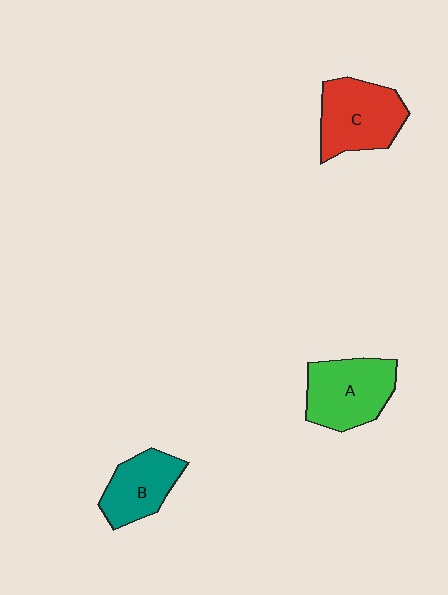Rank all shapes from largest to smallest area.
From largest to smallest: C (red), A (green), B (teal).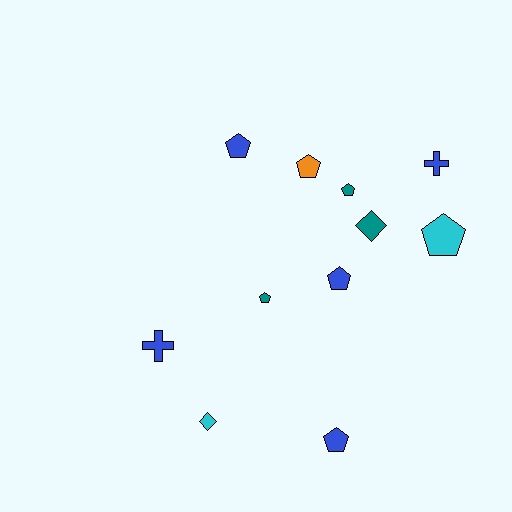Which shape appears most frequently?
Pentagon, with 7 objects.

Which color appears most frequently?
Blue, with 5 objects.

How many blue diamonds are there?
There are no blue diamonds.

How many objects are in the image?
There are 11 objects.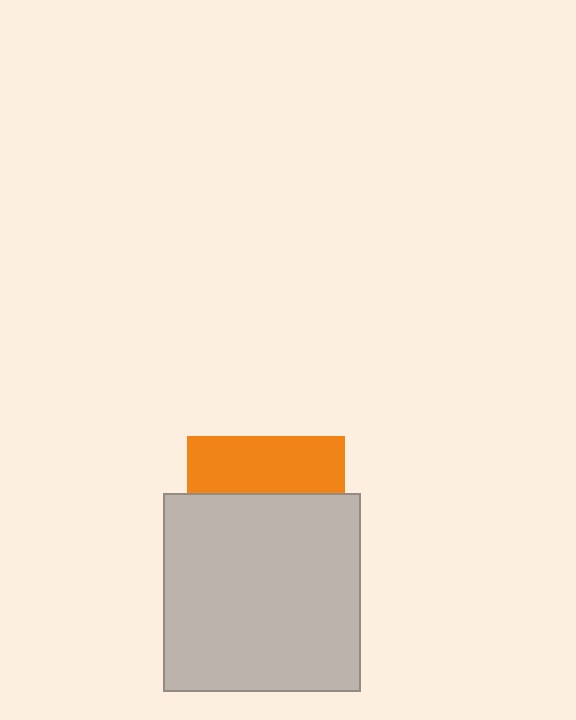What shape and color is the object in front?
The object in front is a light gray square.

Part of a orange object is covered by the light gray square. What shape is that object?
It is a square.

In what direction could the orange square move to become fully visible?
The orange square could move up. That would shift it out from behind the light gray square entirely.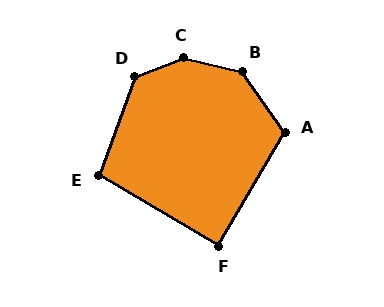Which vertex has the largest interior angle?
C, at approximately 146 degrees.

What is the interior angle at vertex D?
Approximately 131 degrees (obtuse).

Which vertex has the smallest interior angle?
F, at approximately 90 degrees.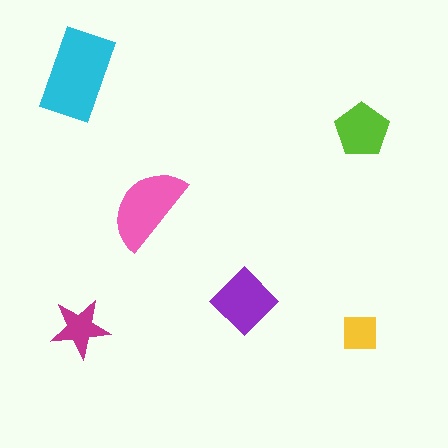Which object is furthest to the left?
The cyan rectangle is leftmost.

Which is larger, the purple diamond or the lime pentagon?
The purple diamond.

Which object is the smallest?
The yellow square.